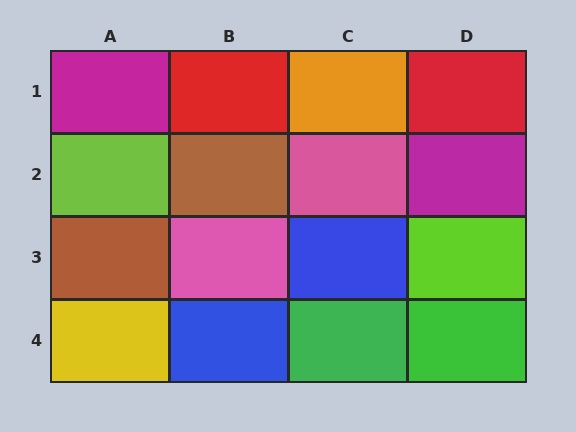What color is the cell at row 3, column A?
Brown.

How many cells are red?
2 cells are red.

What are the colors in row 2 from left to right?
Lime, brown, pink, magenta.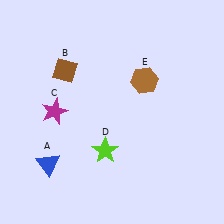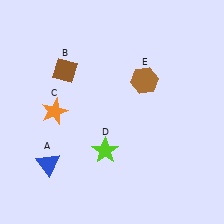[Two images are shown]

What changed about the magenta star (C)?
In Image 1, C is magenta. In Image 2, it changed to orange.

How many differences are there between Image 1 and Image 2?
There is 1 difference between the two images.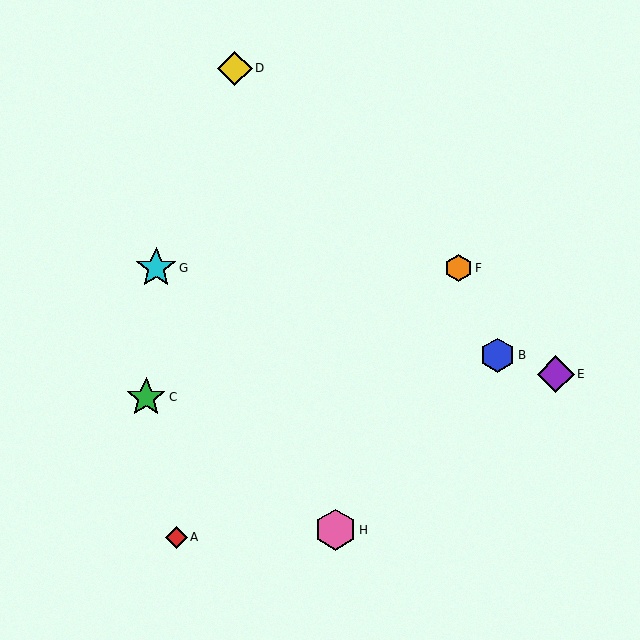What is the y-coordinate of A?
Object A is at y≈537.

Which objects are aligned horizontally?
Objects F, G are aligned horizontally.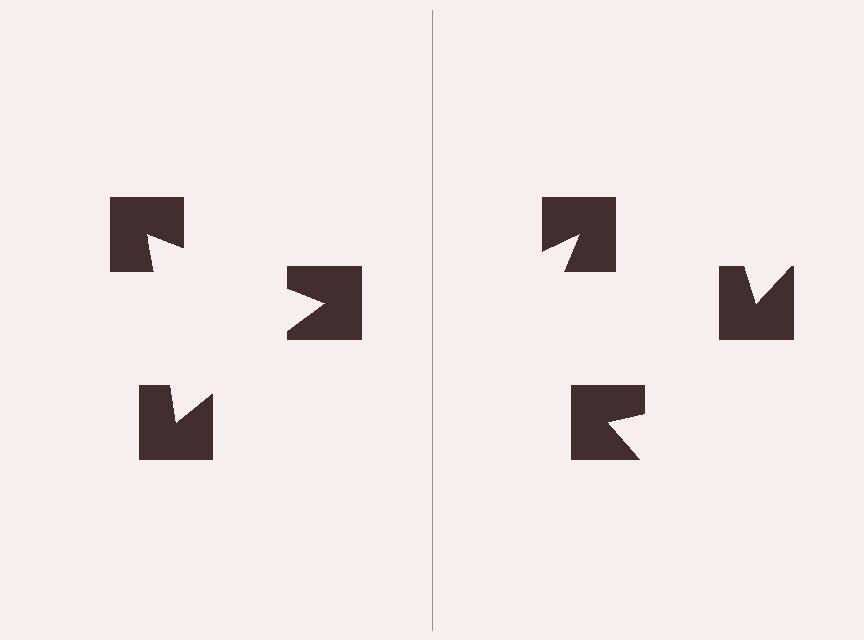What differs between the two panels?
The notched squares are positioned identically on both sides; only the wedge orientations differ. On the left they align to a triangle; on the right they are misaligned.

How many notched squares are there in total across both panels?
6 — 3 on each side.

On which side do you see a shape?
An illusory triangle appears on the left side. On the right side the wedge cuts are rotated, so no coherent shape forms.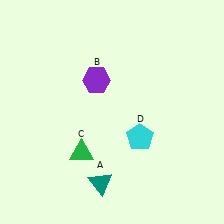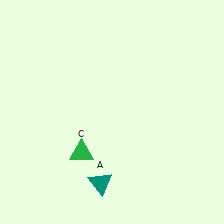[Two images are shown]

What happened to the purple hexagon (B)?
The purple hexagon (B) was removed in Image 2. It was in the top-left area of Image 1.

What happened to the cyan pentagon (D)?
The cyan pentagon (D) was removed in Image 2. It was in the bottom-right area of Image 1.